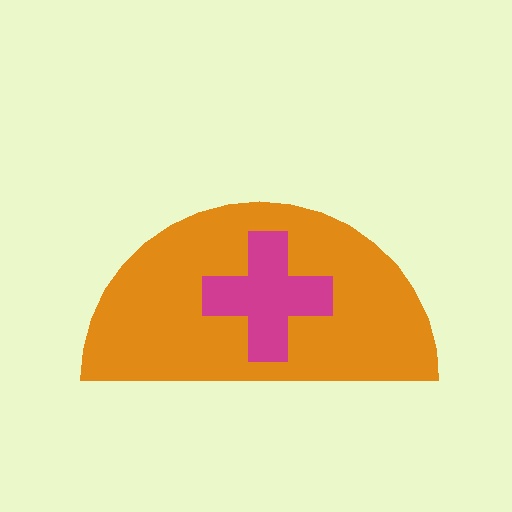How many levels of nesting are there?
2.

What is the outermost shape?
The orange semicircle.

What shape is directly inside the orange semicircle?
The magenta cross.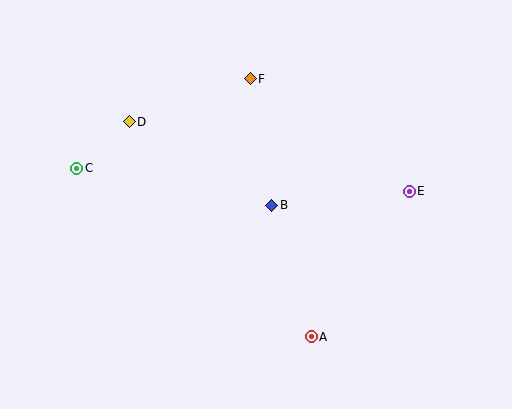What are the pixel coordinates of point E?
Point E is at (409, 191).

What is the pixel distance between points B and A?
The distance between B and A is 137 pixels.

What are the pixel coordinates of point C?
Point C is at (77, 168).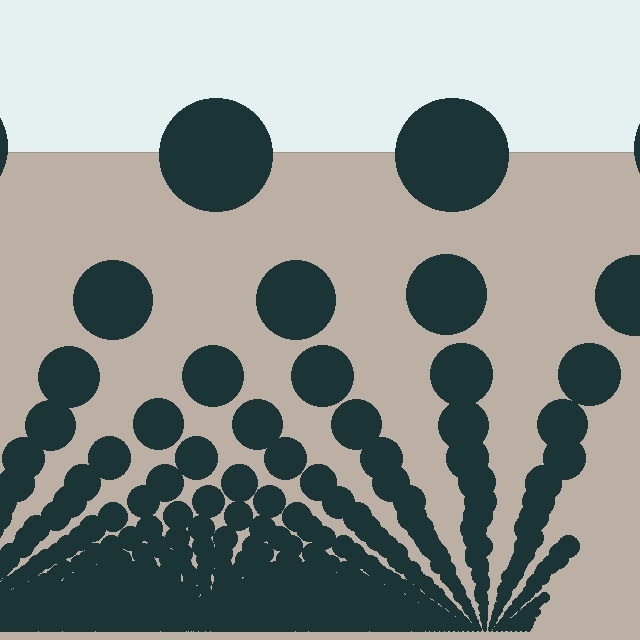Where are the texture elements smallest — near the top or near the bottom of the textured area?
Near the bottom.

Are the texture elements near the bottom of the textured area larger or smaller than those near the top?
Smaller. The gradient is inverted — elements near the bottom are smaller and denser.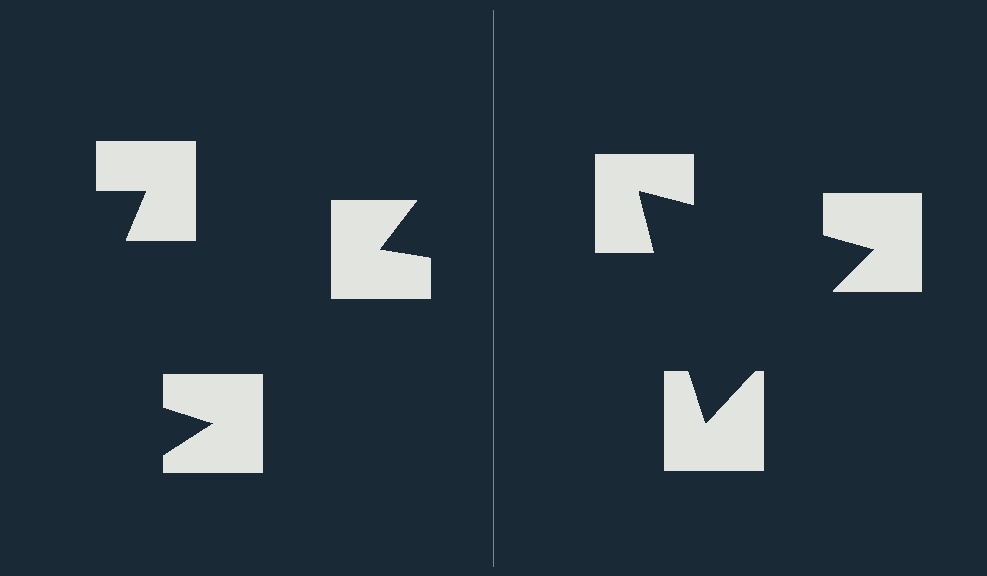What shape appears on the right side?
An illusory triangle.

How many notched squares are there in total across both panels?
6 — 3 on each side.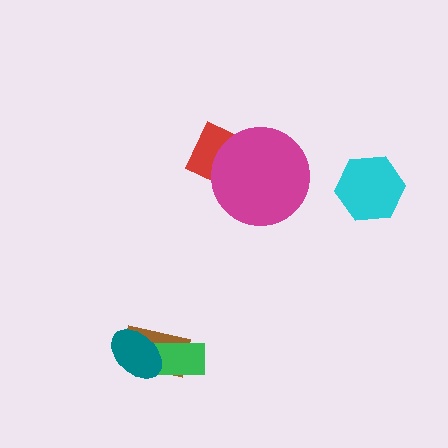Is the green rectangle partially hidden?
Yes, it is partially covered by another shape.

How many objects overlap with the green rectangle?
2 objects overlap with the green rectangle.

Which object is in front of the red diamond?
The magenta circle is in front of the red diamond.